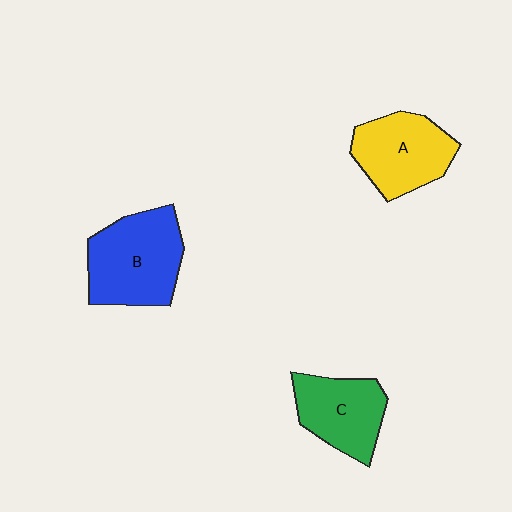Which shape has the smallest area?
Shape C (green).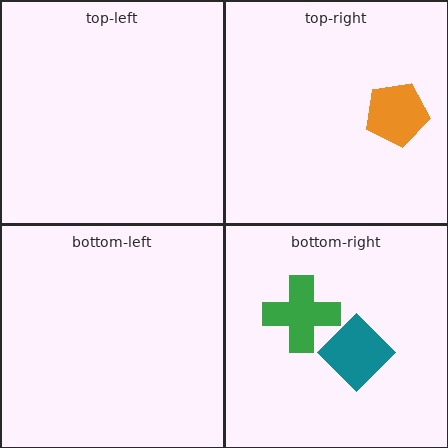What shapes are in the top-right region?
The orange pentagon.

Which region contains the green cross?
The bottom-right region.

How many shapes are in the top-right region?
1.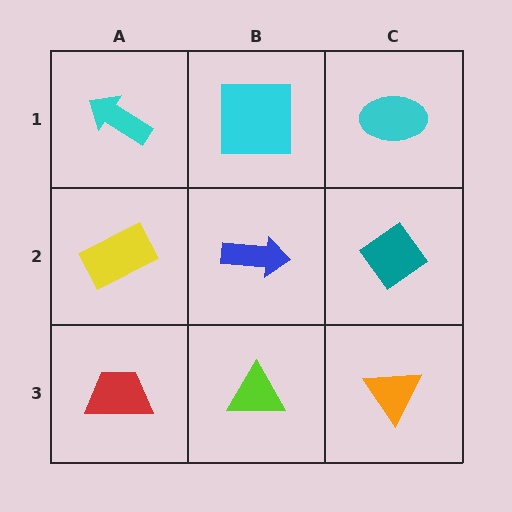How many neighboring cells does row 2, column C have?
3.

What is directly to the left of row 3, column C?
A lime triangle.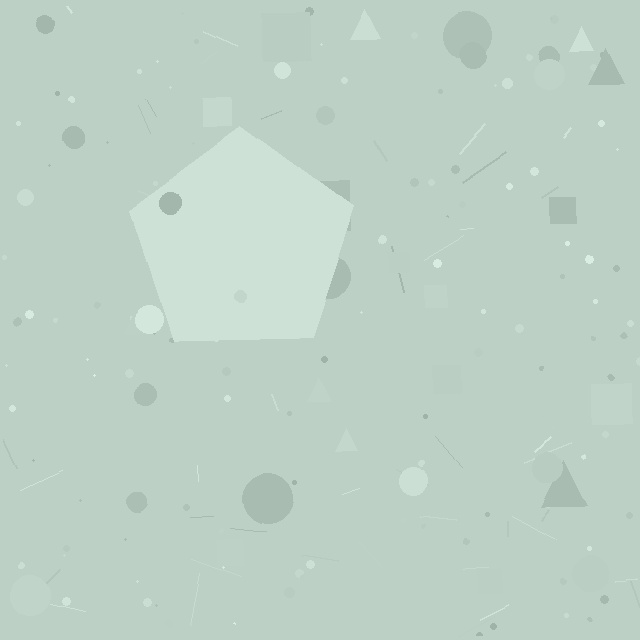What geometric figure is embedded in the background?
A pentagon is embedded in the background.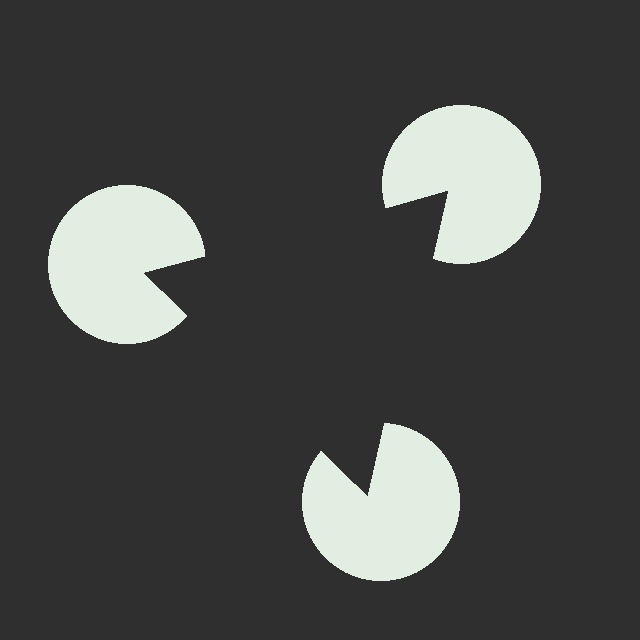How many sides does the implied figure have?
3 sides.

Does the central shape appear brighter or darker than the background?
It typically appears slightly darker than the background, even though no actual brightness change is drawn.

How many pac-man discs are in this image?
There are 3 — one at each vertex of the illusory triangle.